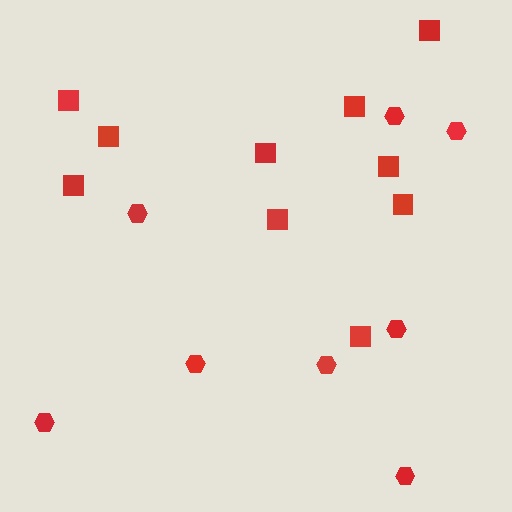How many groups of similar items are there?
There are 2 groups: one group of squares (10) and one group of hexagons (8).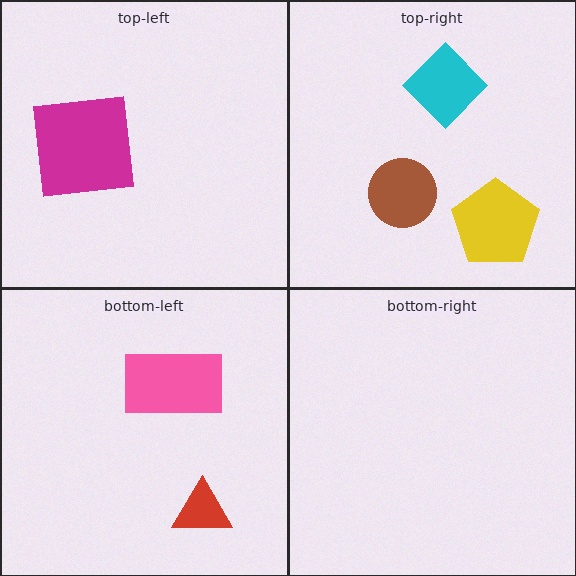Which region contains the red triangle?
The bottom-left region.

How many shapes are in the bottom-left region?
2.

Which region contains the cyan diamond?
The top-right region.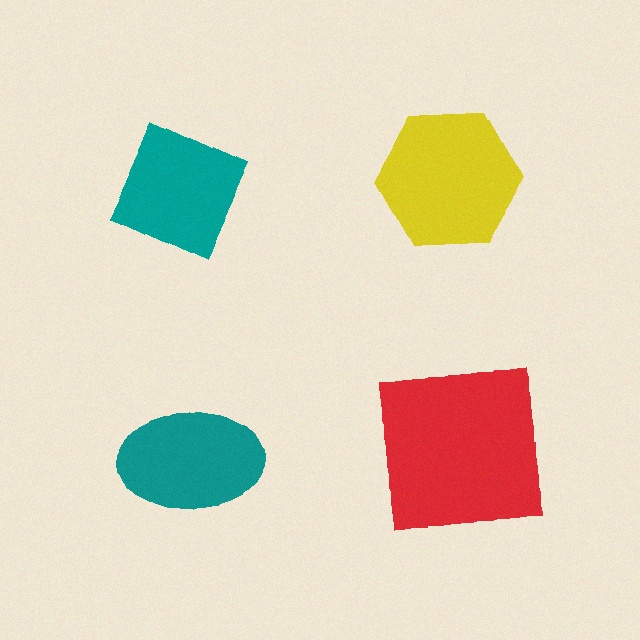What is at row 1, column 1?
A teal diamond.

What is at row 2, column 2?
A red square.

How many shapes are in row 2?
2 shapes.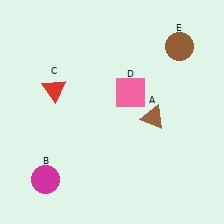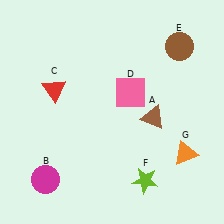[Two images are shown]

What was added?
A lime star (F), an orange triangle (G) were added in Image 2.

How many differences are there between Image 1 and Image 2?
There are 2 differences between the two images.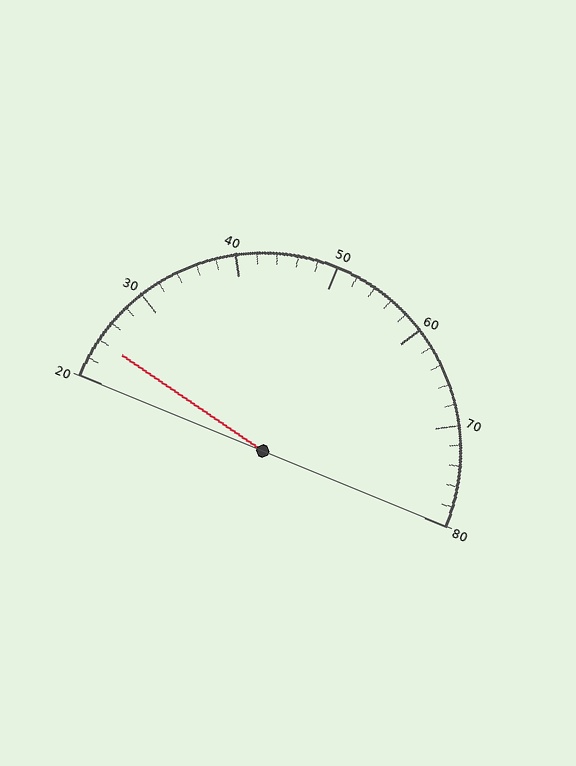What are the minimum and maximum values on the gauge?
The gauge ranges from 20 to 80.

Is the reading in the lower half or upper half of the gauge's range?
The reading is in the lower half of the range (20 to 80).